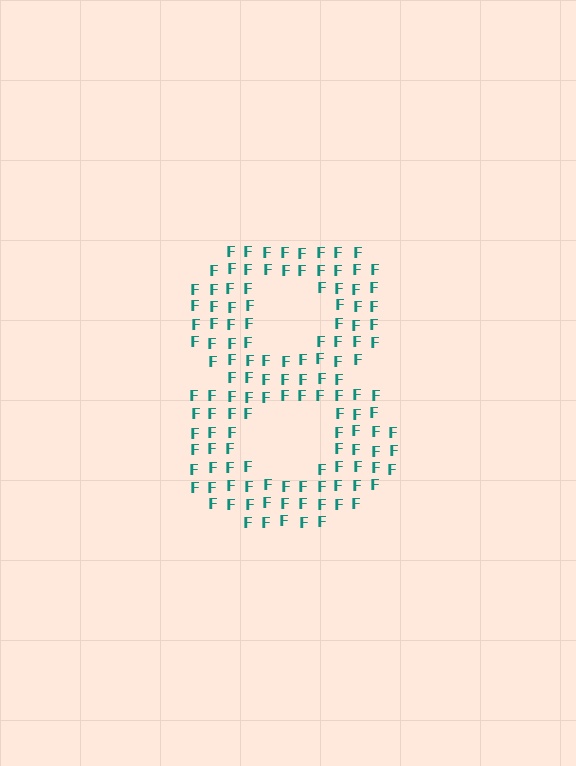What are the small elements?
The small elements are letter F's.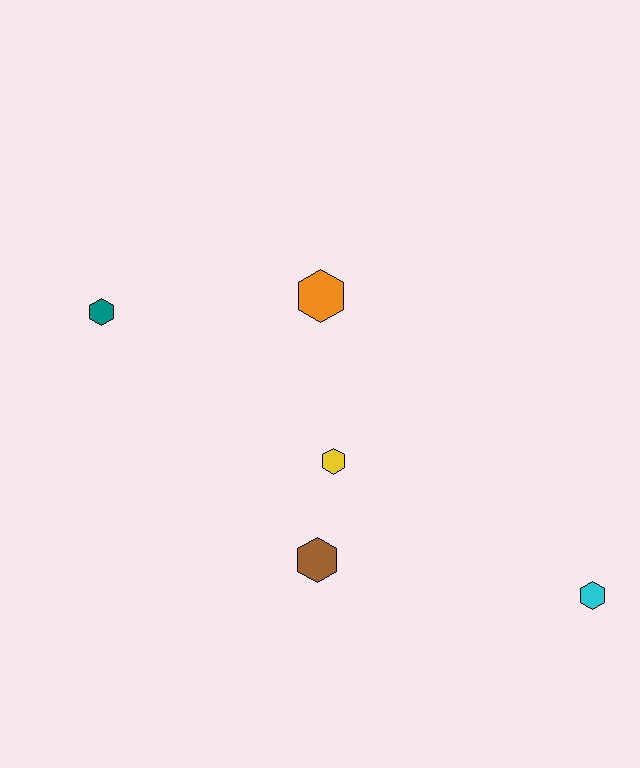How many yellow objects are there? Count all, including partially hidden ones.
There is 1 yellow object.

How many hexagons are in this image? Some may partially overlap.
There are 5 hexagons.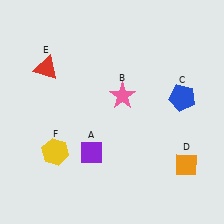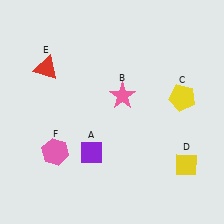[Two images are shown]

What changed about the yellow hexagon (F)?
In Image 1, F is yellow. In Image 2, it changed to pink.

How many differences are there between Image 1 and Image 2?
There are 3 differences between the two images.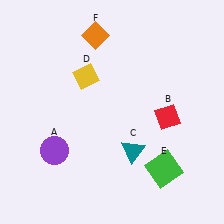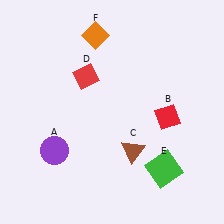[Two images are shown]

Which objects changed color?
C changed from teal to brown. D changed from yellow to red.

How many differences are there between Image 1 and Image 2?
There are 2 differences between the two images.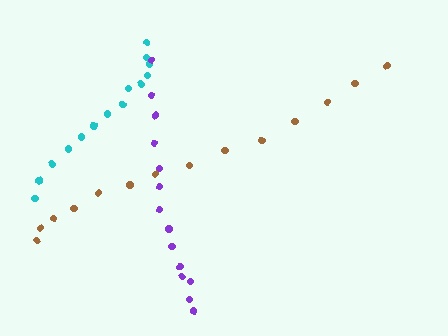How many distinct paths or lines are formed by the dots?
There are 3 distinct paths.